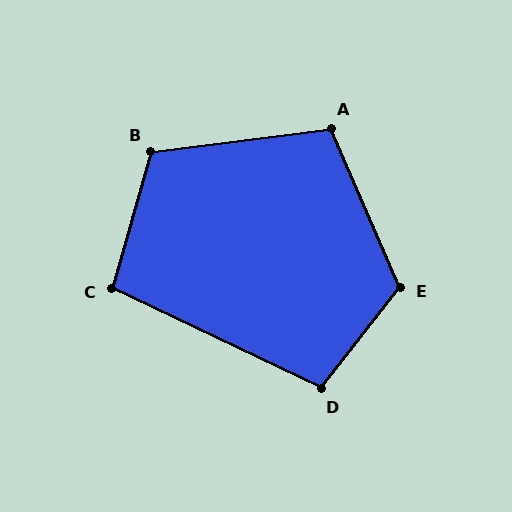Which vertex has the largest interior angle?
E, at approximately 119 degrees.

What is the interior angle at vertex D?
Approximately 102 degrees (obtuse).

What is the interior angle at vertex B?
Approximately 113 degrees (obtuse).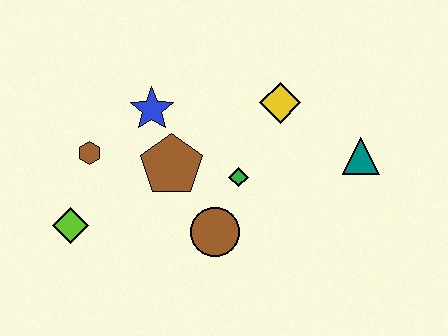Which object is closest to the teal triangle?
The yellow diamond is closest to the teal triangle.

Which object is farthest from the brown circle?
The teal triangle is farthest from the brown circle.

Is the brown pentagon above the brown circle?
Yes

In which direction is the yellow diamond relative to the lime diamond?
The yellow diamond is to the right of the lime diamond.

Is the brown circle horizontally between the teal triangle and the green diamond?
No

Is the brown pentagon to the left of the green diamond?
Yes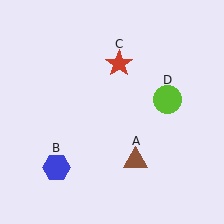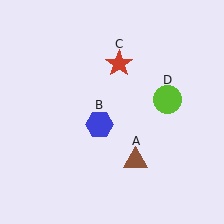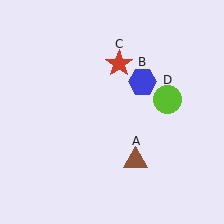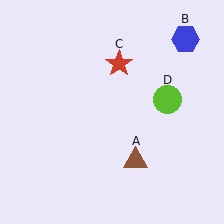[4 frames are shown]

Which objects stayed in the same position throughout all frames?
Brown triangle (object A) and red star (object C) and lime circle (object D) remained stationary.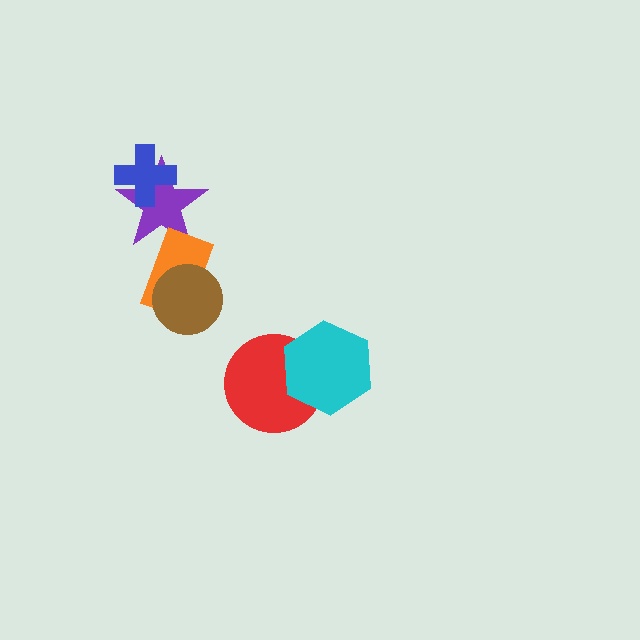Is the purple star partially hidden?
Yes, it is partially covered by another shape.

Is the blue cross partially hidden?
No, no other shape covers it.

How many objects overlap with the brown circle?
1 object overlaps with the brown circle.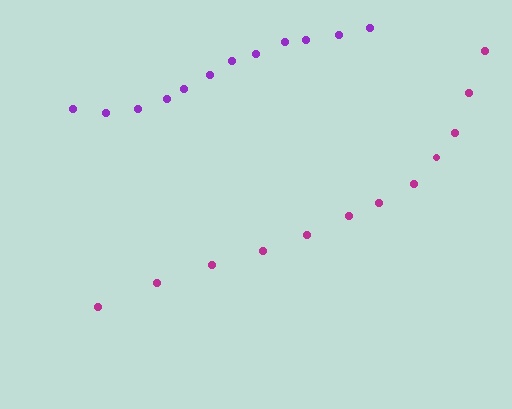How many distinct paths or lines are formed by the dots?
There are 2 distinct paths.